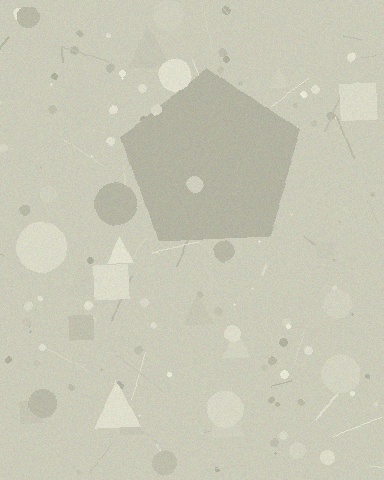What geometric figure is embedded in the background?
A pentagon is embedded in the background.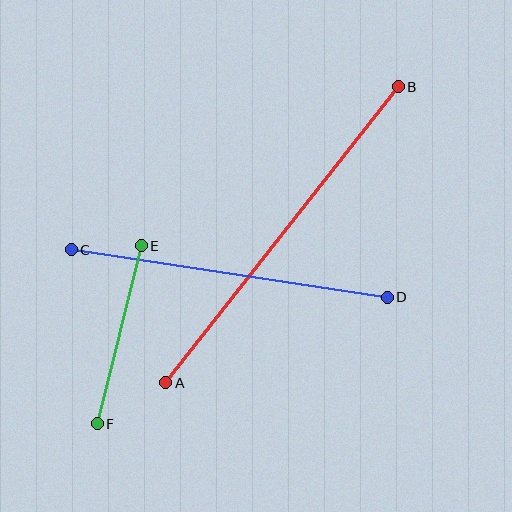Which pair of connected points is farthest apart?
Points A and B are farthest apart.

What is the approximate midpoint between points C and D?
The midpoint is at approximately (229, 274) pixels.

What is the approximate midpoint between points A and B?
The midpoint is at approximately (282, 235) pixels.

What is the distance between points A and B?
The distance is approximately 376 pixels.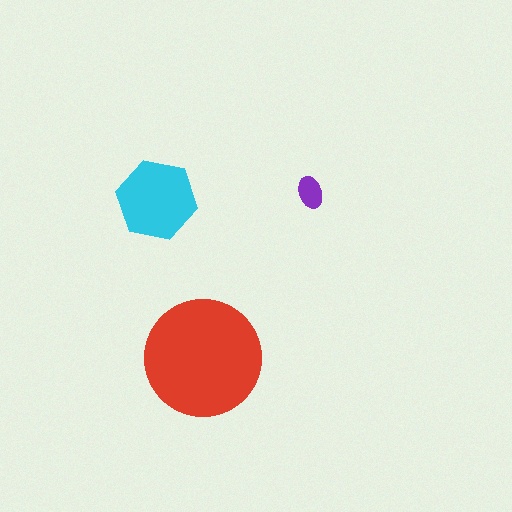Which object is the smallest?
The purple ellipse.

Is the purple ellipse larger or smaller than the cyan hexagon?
Smaller.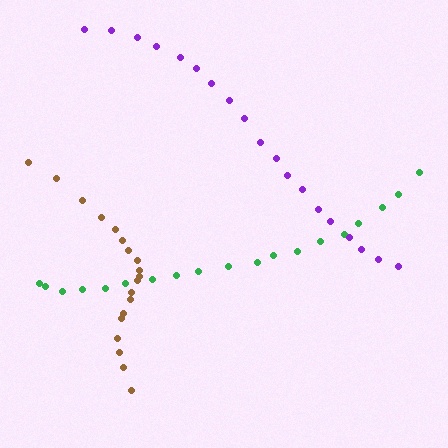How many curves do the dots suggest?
There are 3 distinct paths.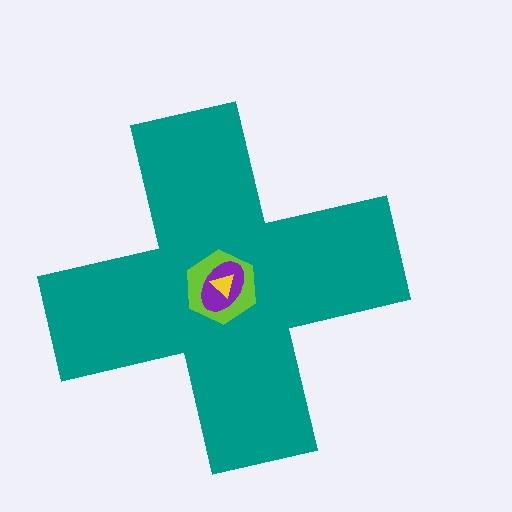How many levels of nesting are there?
4.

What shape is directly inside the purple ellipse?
The yellow triangle.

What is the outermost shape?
The teal cross.